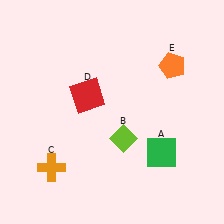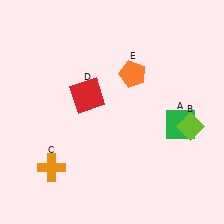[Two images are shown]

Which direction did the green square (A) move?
The green square (A) moved up.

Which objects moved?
The objects that moved are: the green square (A), the lime diamond (B), the orange pentagon (E).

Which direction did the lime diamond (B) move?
The lime diamond (B) moved right.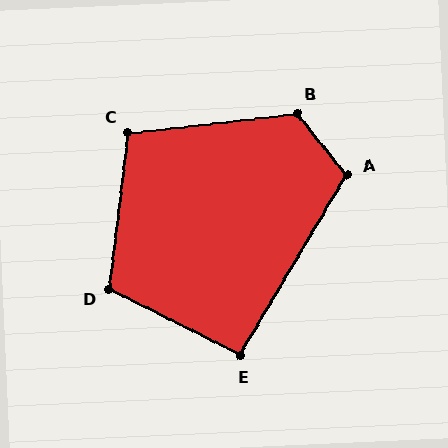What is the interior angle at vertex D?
Approximately 110 degrees (obtuse).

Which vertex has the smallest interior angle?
E, at approximately 94 degrees.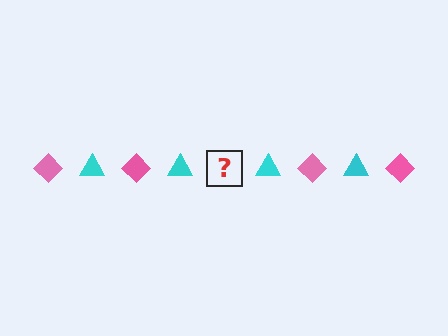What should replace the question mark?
The question mark should be replaced with a pink diamond.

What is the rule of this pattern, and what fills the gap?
The rule is that the pattern alternates between pink diamond and cyan triangle. The gap should be filled with a pink diamond.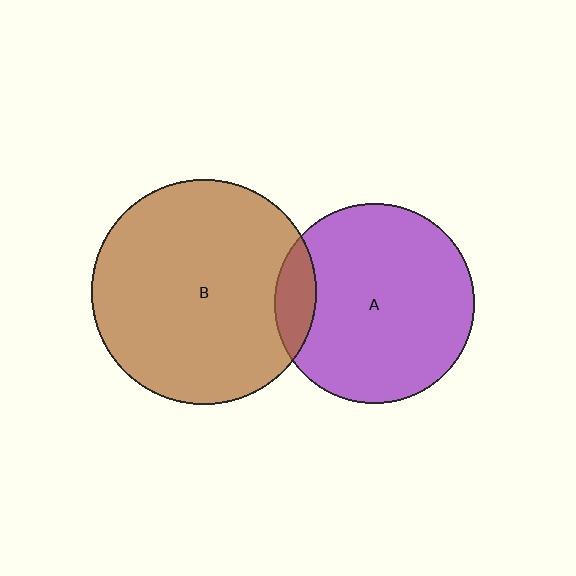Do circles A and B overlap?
Yes.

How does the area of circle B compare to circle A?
Approximately 1.3 times.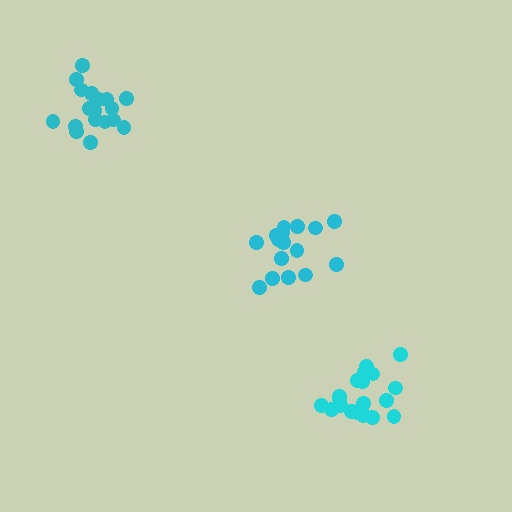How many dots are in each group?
Group 1: 20 dots, Group 2: 20 dots, Group 3: 16 dots (56 total).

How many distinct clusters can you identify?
There are 3 distinct clusters.